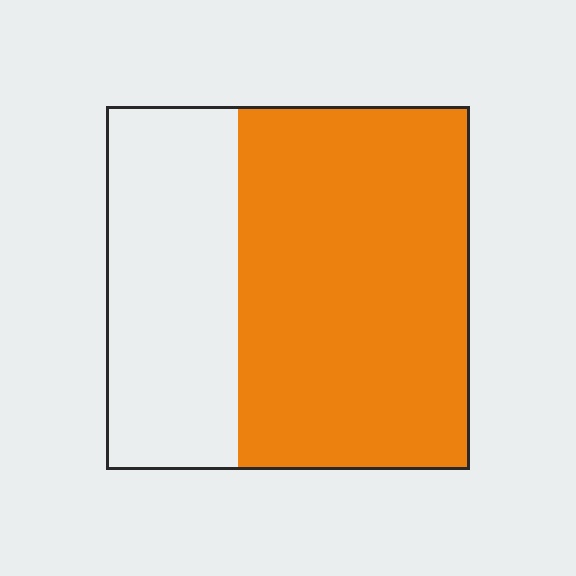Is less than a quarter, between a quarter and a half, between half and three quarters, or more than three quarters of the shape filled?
Between half and three quarters.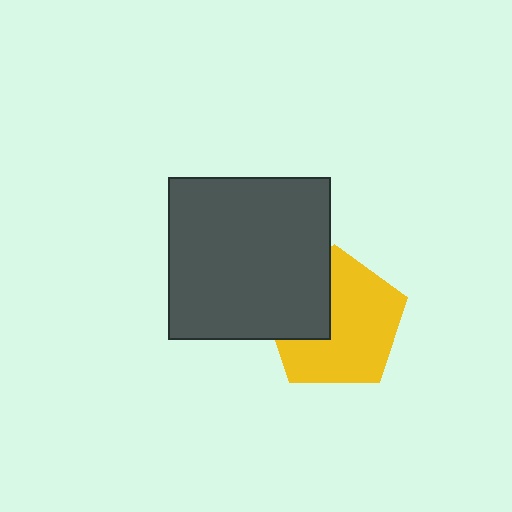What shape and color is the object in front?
The object in front is a dark gray rectangle.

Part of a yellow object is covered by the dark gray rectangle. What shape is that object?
It is a pentagon.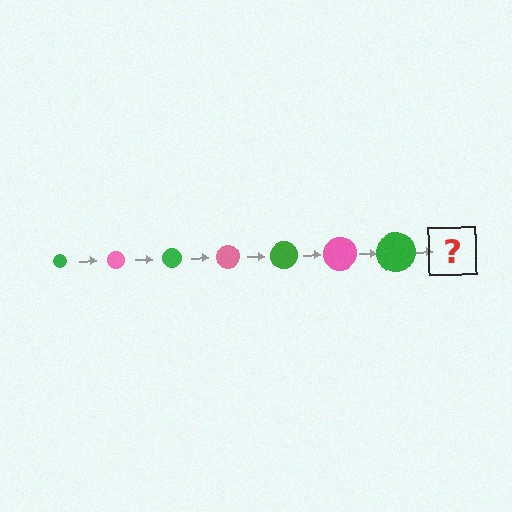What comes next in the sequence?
The next element should be a pink circle, larger than the previous one.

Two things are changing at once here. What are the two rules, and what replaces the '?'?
The two rules are that the circle grows larger each step and the color cycles through green and pink. The '?' should be a pink circle, larger than the previous one.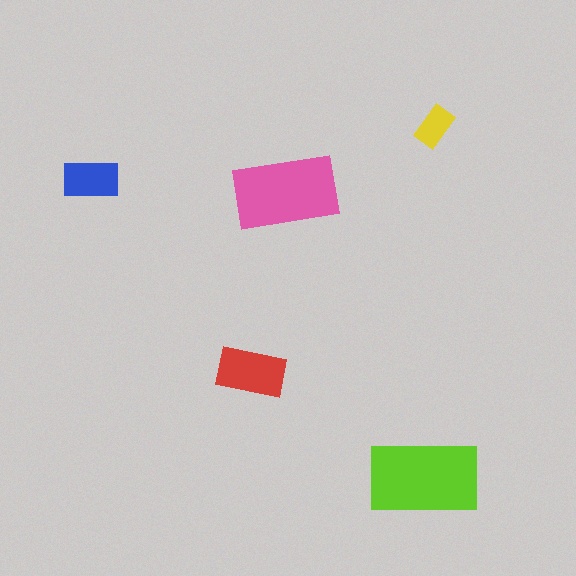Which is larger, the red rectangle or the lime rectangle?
The lime one.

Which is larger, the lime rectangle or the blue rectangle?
The lime one.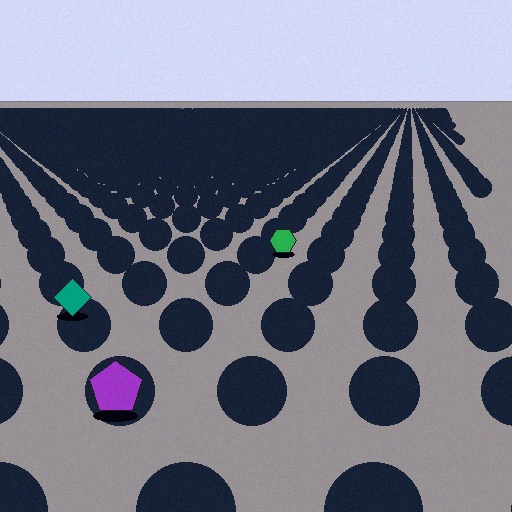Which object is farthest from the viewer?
The green hexagon is farthest from the viewer. It appears smaller and the ground texture around it is denser.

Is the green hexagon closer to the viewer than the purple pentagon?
No. The purple pentagon is closer — you can tell from the texture gradient: the ground texture is coarser near it.